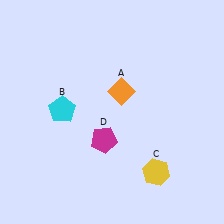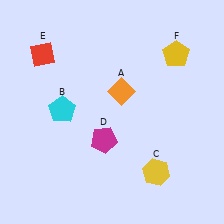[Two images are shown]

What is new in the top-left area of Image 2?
A red diamond (E) was added in the top-left area of Image 2.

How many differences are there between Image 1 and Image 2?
There are 2 differences between the two images.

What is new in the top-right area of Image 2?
A yellow pentagon (F) was added in the top-right area of Image 2.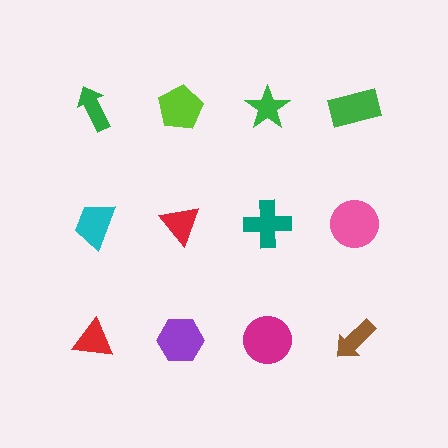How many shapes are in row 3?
4 shapes.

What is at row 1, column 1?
A green arrow.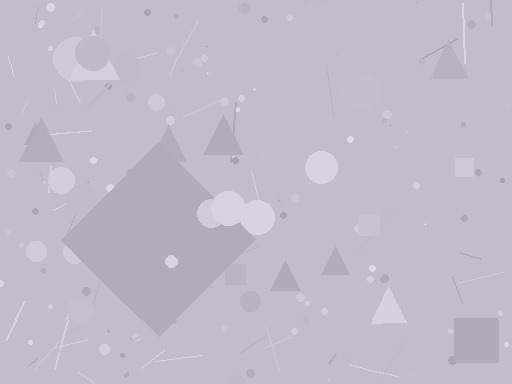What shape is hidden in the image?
A diamond is hidden in the image.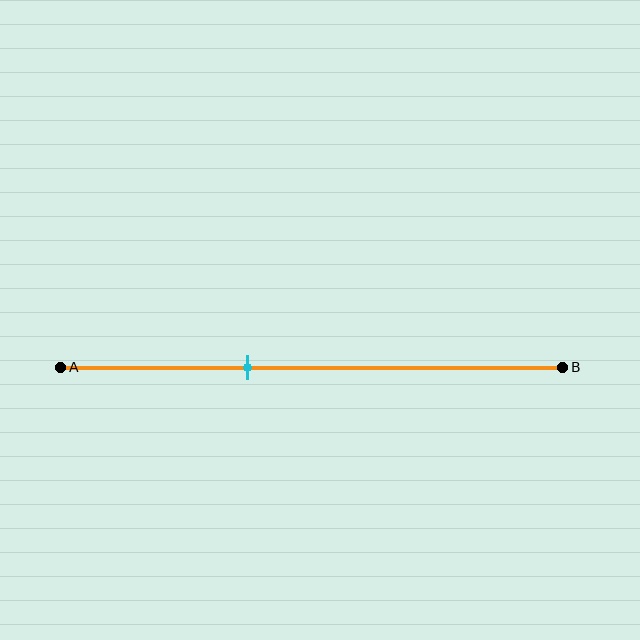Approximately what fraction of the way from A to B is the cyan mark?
The cyan mark is approximately 35% of the way from A to B.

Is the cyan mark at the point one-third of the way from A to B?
No, the mark is at about 35% from A, not at the 33% one-third point.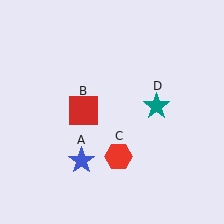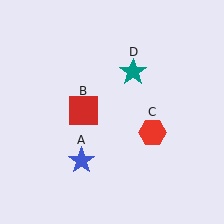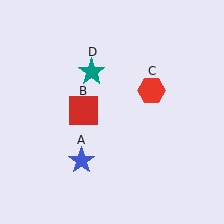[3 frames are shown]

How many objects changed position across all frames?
2 objects changed position: red hexagon (object C), teal star (object D).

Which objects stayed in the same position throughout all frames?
Blue star (object A) and red square (object B) remained stationary.